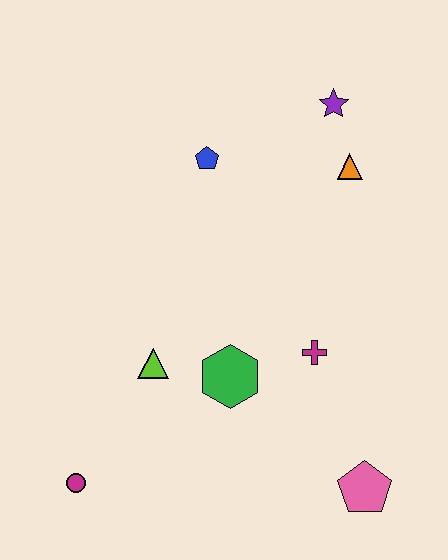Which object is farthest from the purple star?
The magenta circle is farthest from the purple star.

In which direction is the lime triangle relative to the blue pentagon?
The lime triangle is below the blue pentagon.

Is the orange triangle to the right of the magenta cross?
Yes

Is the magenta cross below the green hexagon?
No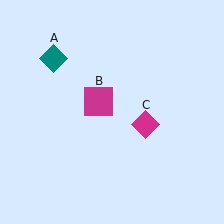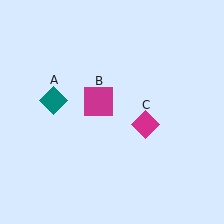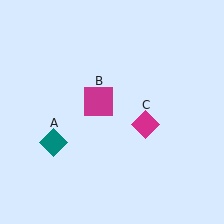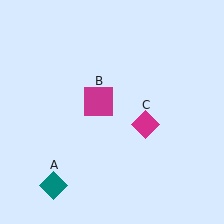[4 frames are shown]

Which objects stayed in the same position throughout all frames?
Magenta square (object B) and magenta diamond (object C) remained stationary.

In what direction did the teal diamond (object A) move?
The teal diamond (object A) moved down.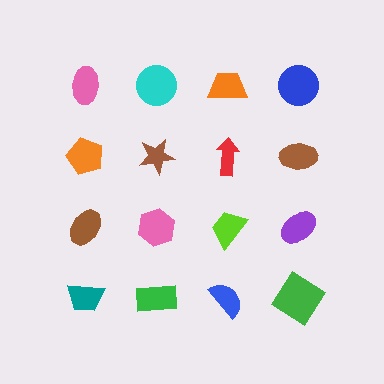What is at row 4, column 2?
A green rectangle.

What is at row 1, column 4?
A blue circle.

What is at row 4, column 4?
A green diamond.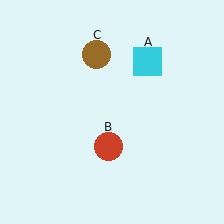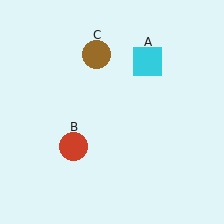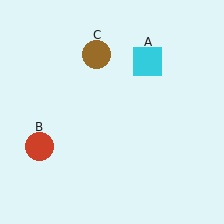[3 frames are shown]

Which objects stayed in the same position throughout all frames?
Cyan square (object A) and brown circle (object C) remained stationary.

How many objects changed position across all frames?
1 object changed position: red circle (object B).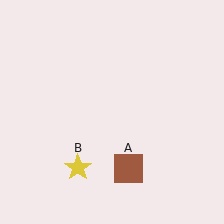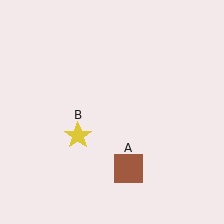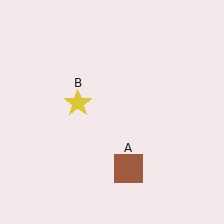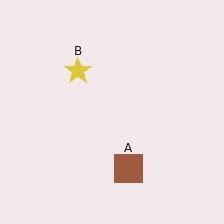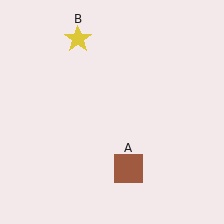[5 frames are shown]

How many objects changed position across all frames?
1 object changed position: yellow star (object B).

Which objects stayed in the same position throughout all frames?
Brown square (object A) remained stationary.